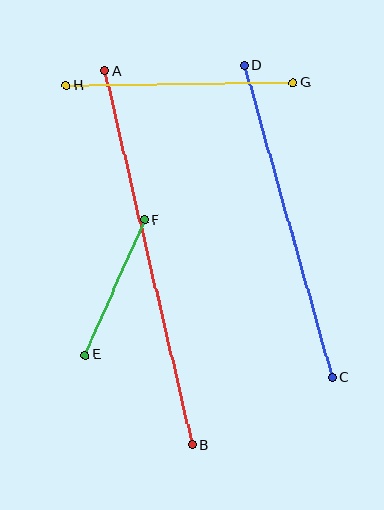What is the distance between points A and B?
The distance is approximately 384 pixels.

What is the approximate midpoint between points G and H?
The midpoint is at approximately (180, 84) pixels.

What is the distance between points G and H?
The distance is approximately 227 pixels.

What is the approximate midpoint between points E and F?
The midpoint is at approximately (115, 287) pixels.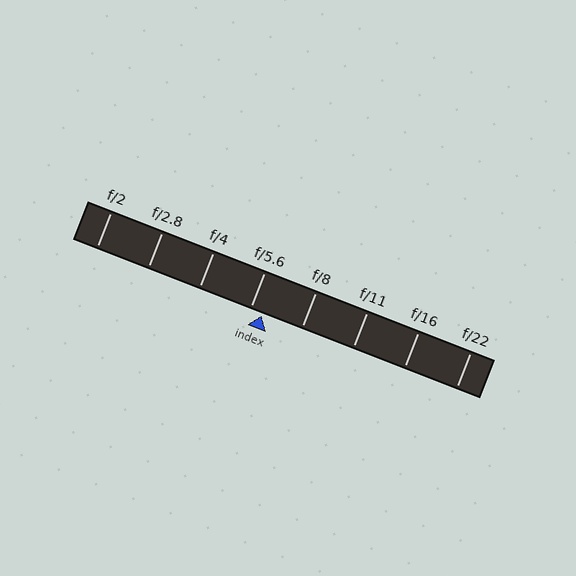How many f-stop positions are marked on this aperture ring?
There are 8 f-stop positions marked.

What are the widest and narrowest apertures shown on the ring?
The widest aperture shown is f/2 and the narrowest is f/22.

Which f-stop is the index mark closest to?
The index mark is closest to f/5.6.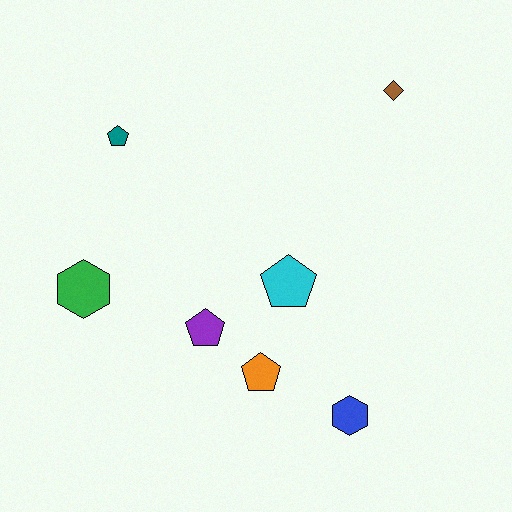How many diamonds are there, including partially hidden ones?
There is 1 diamond.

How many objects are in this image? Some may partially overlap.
There are 7 objects.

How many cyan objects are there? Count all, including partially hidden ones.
There is 1 cyan object.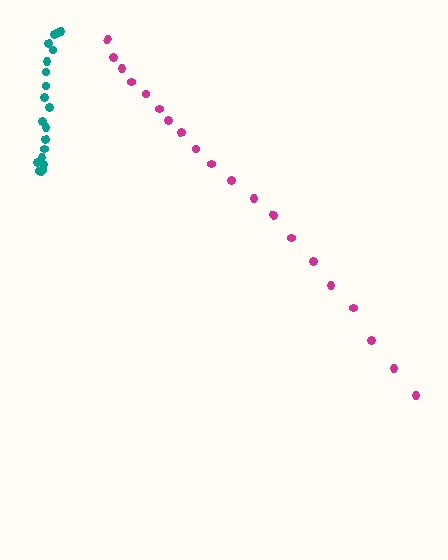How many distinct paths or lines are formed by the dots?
There are 2 distinct paths.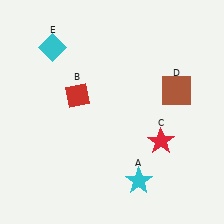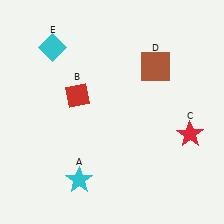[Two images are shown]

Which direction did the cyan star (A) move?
The cyan star (A) moved left.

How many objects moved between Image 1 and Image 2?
3 objects moved between the two images.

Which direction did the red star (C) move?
The red star (C) moved right.